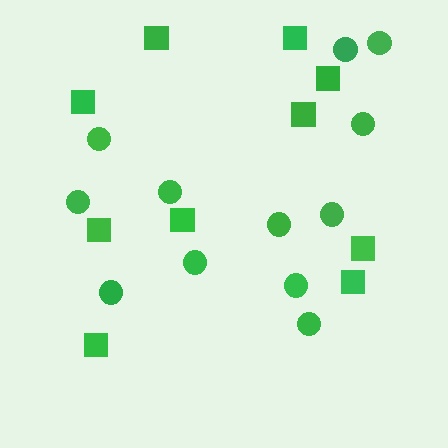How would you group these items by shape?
There are 2 groups: one group of circles (12) and one group of squares (10).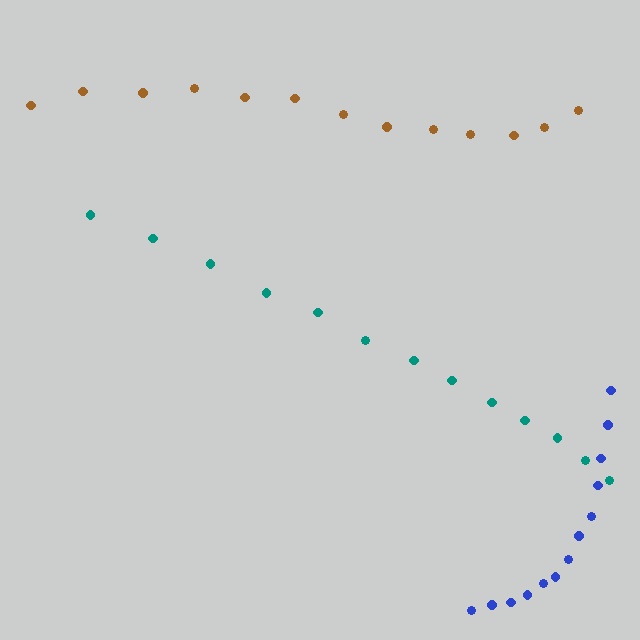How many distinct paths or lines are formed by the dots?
There are 3 distinct paths.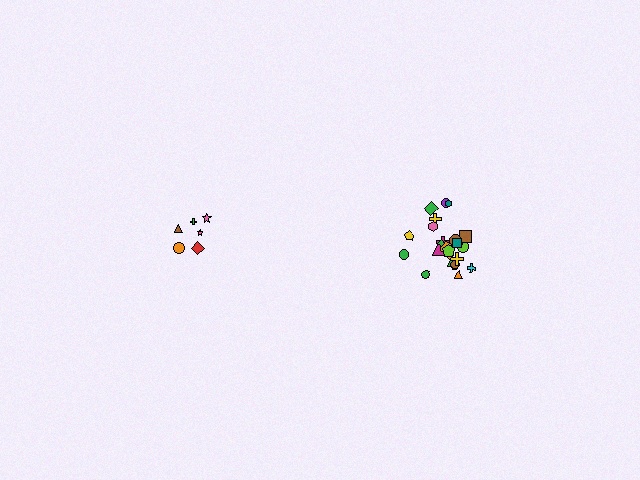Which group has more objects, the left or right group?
The right group.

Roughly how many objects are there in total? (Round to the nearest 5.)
Roughly 30 objects in total.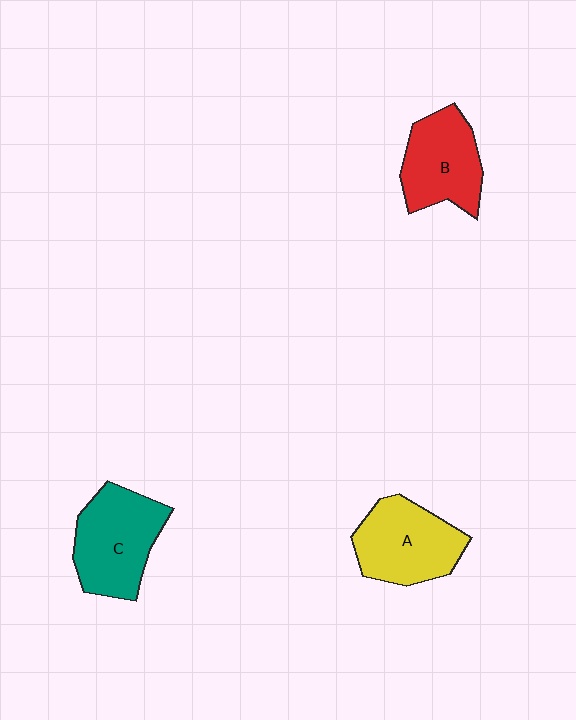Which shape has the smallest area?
Shape B (red).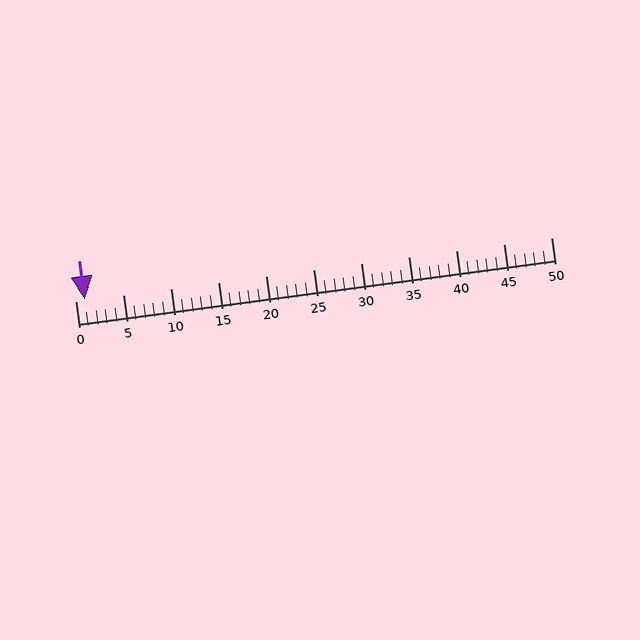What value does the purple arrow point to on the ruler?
The purple arrow points to approximately 1.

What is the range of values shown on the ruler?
The ruler shows values from 0 to 50.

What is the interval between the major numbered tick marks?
The major tick marks are spaced 5 units apart.